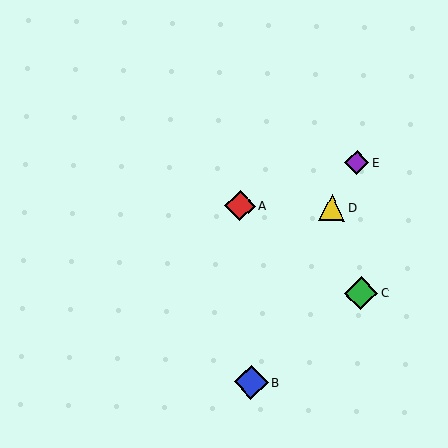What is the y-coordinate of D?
Object D is at y≈208.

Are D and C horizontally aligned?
No, D is at y≈208 and C is at y≈293.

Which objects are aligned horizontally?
Objects A, D are aligned horizontally.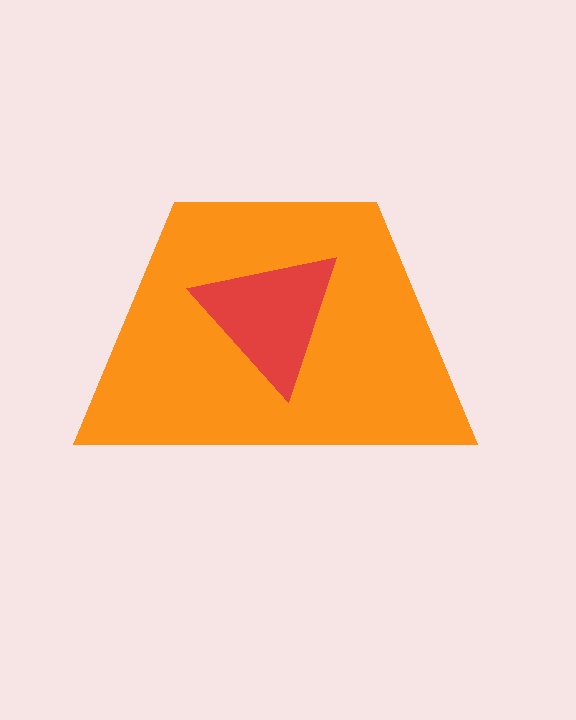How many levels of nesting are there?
2.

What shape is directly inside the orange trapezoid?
The red triangle.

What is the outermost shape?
The orange trapezoid.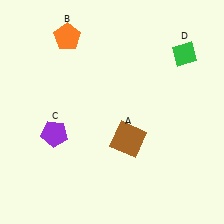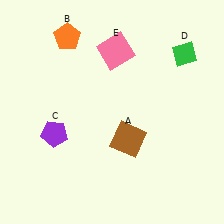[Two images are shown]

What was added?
A pink square (E) was added in Image 2.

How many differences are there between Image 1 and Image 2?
There is 1 difference between the two images.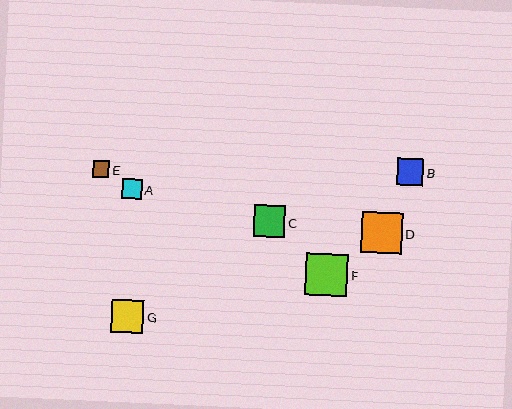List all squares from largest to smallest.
From largest to smallest: F, D, G, C, B, A, E.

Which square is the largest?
Square F is the largest with a size of approximately 42 pixels.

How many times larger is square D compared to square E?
Square D is approximately 2.5 times the size of square E.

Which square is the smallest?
Square E is the smallest with a size of approximately 16 pixels.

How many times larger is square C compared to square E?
Square C is approximately 1.9 times the size of square E.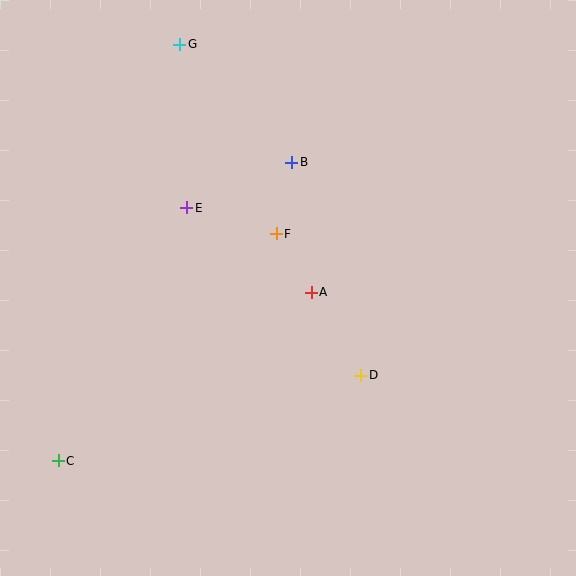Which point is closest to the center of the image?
Point A at (311, 292) is closest to the center.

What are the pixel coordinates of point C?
Point C is at (58, 461).